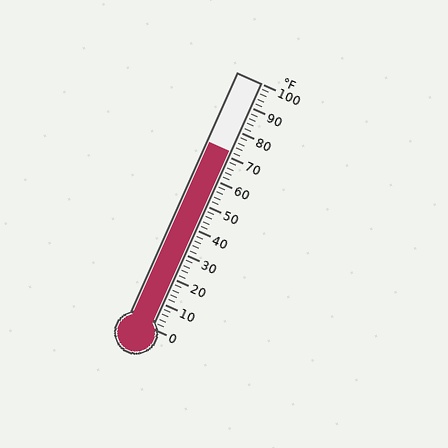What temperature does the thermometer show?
The thermometer shows approximately 72°F.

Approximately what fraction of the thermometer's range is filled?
The thermometer is filled to approximately 70% of its range.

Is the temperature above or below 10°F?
The temperature is above 10°F.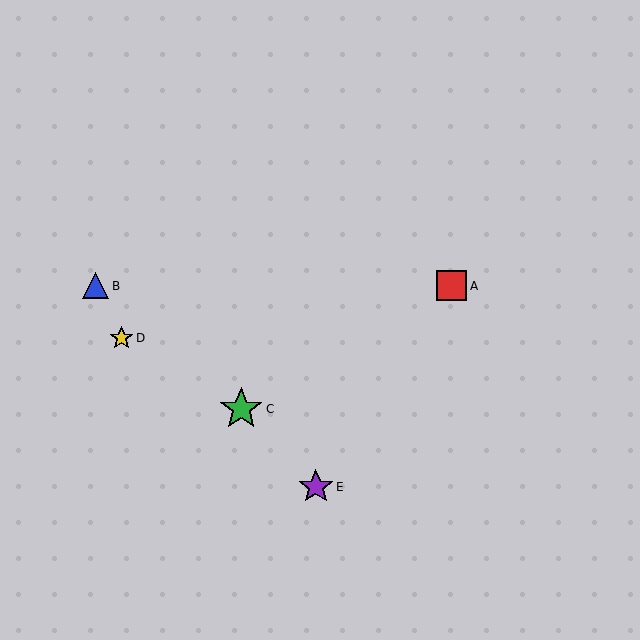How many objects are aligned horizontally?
2 objects (A, B) are aligned horizontally.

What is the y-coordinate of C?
Object C is at y≈409.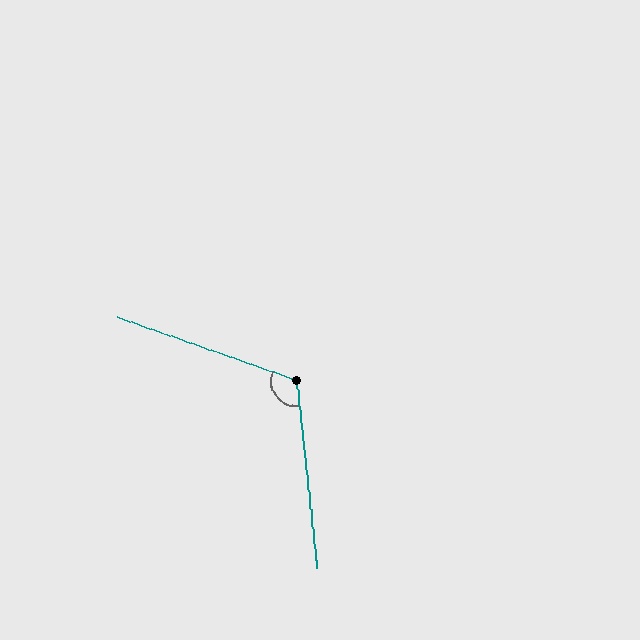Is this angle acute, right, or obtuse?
It is obtuse.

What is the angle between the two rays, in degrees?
Approximately 116 degrees.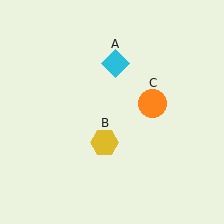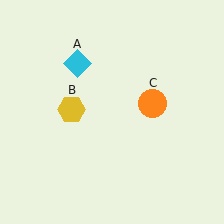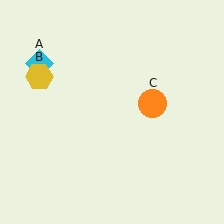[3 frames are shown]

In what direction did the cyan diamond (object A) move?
The cyan diamond (object A) moved left.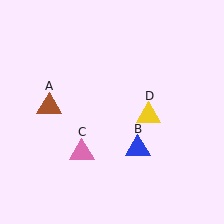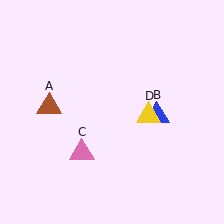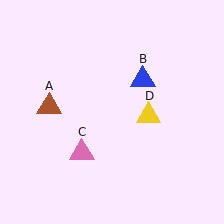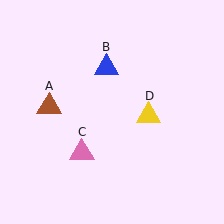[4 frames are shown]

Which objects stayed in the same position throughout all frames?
Brown triangle (object A) and pink triangle (object C) and yellow triangle (object D) remained stationary.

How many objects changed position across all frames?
1 object changed position: blue triangle (object B).